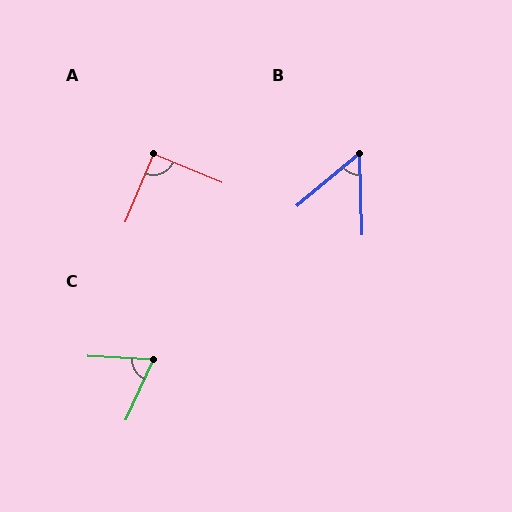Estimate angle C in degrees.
Approximately 69 degrees.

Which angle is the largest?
A, at approximately 90 degrees.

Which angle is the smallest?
B, at approximately 52 degrees.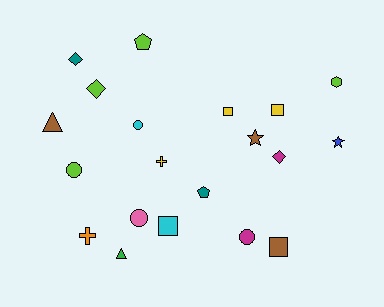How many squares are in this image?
There are 4 squares.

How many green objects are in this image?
There is 1 green object.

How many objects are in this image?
There are 20 objects.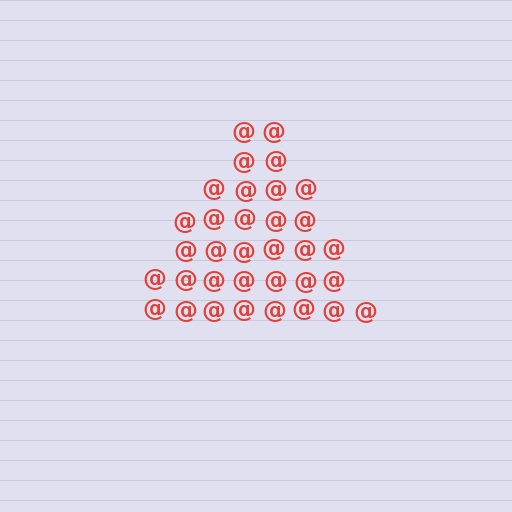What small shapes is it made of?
It is made of small at signs.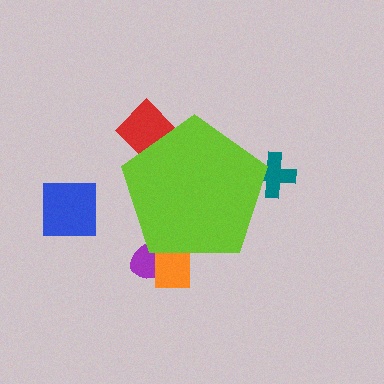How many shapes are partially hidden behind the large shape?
4 shapes are partially hidden.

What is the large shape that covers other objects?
A lime pentagon.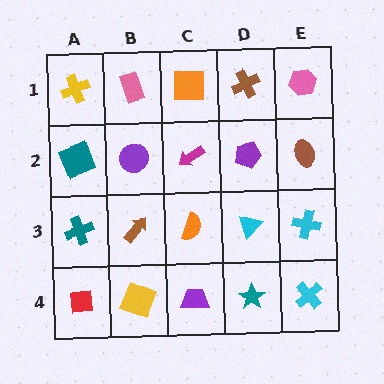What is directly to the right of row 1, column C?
A brown cross.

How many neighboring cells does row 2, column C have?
4.